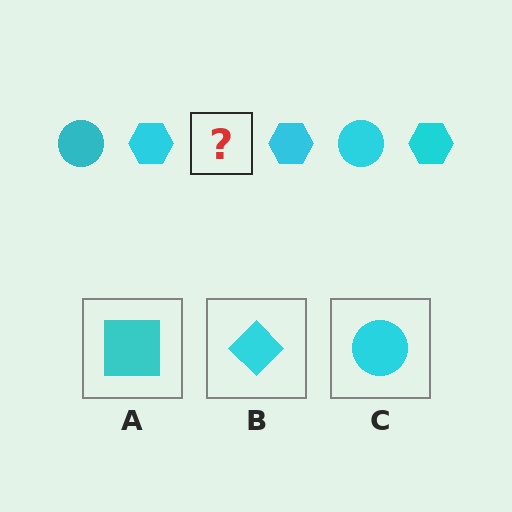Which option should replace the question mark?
Option C.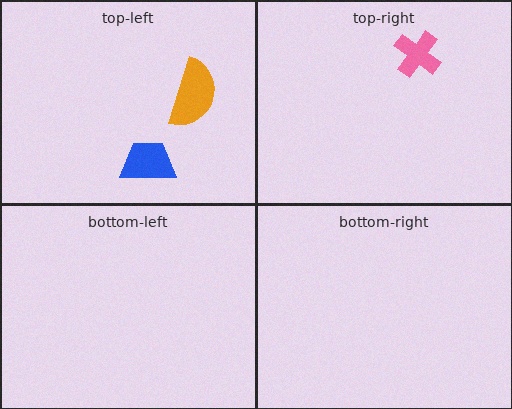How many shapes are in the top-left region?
2.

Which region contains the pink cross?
The top-right region.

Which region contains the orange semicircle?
The top-left region.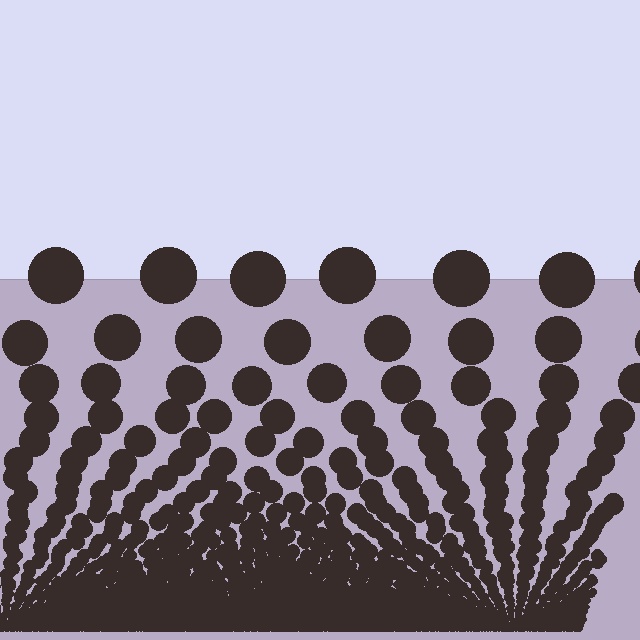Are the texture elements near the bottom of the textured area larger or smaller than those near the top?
Smaller. The gradient is inverted — elements near the bottom are smaller and denser.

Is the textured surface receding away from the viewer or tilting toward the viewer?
The surface appears to tilt toward the viewer. Texture elements get larger and sparser toward the top.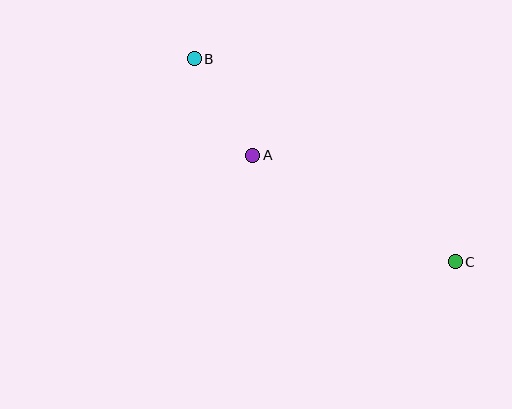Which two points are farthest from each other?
Points B and C are farthest from each other.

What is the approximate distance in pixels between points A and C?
The distance between A and C is approximately 229 pixels.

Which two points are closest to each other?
Points A and B are closest to each other.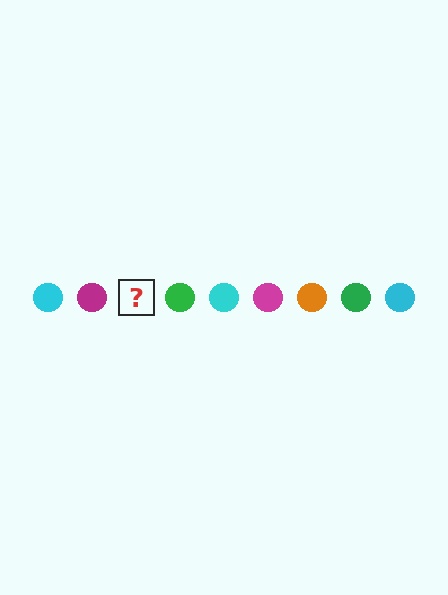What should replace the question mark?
The question mark should be replaced with an orange circle.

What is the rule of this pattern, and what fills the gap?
The rule is that the pattern cycles through cyan, magenta, orange, green circles. The gap should be filled with an orange circle.